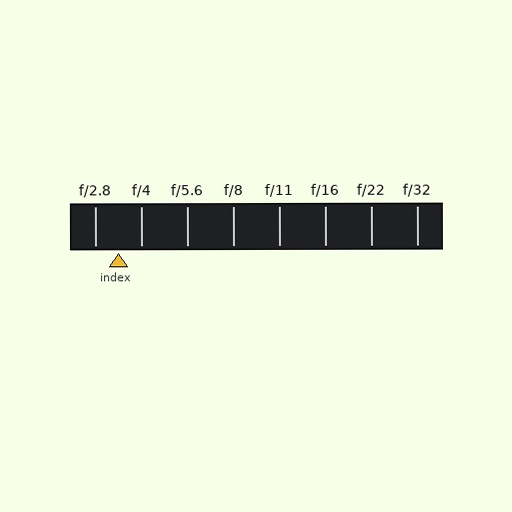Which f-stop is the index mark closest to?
The index mark is closest to f/4.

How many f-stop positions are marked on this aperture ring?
There are 8 f-stop positions marked.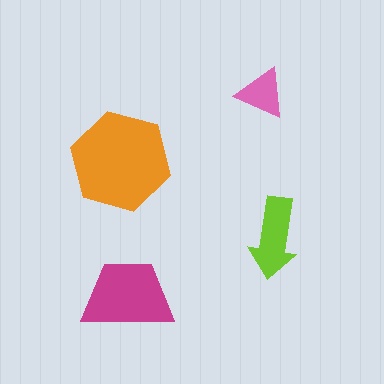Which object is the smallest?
The pink triangle.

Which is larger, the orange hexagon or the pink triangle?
The orange hexagon.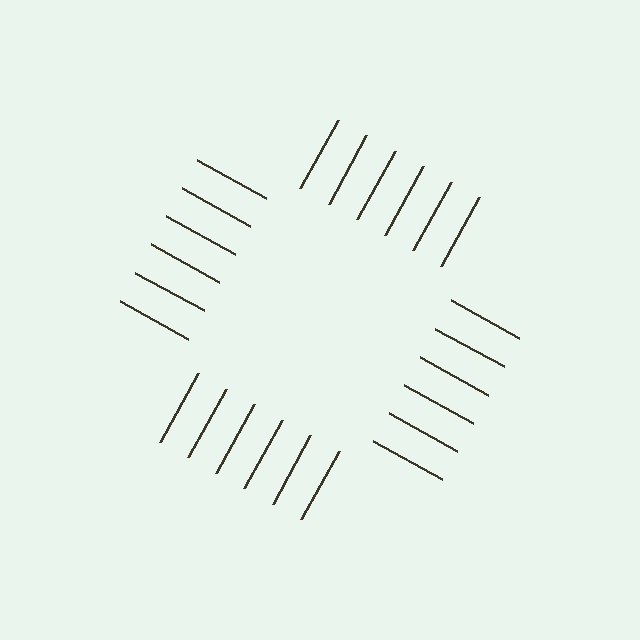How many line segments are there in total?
24 — 6 along each of the 4 edges.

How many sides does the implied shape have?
4 sides — the line-ends trace a square.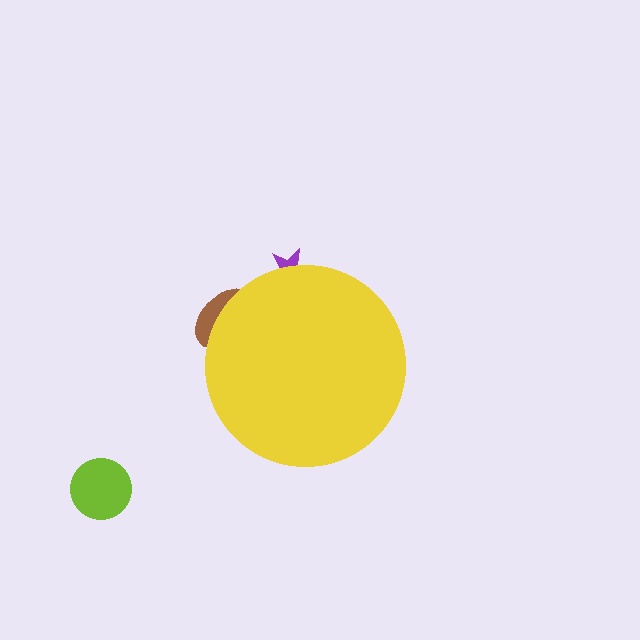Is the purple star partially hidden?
Yes, the purple star is partially hidden behind the yellow circle.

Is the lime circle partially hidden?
No, the lime circle is fully visible.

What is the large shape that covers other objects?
A yellow circle.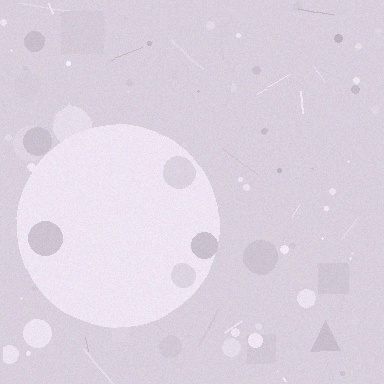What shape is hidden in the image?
A circle is hidden in the image.